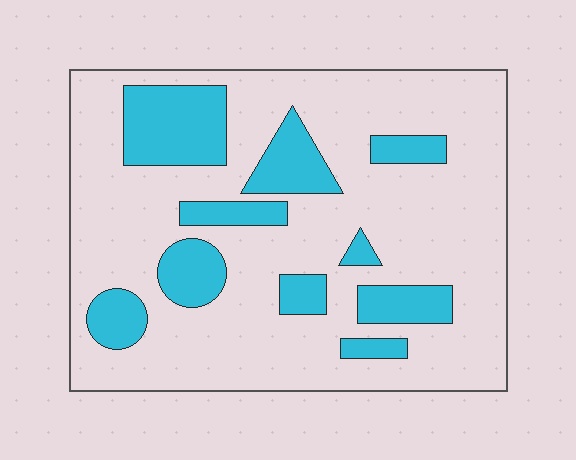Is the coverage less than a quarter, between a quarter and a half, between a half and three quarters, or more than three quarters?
Less than a quarter.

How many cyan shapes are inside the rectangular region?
10.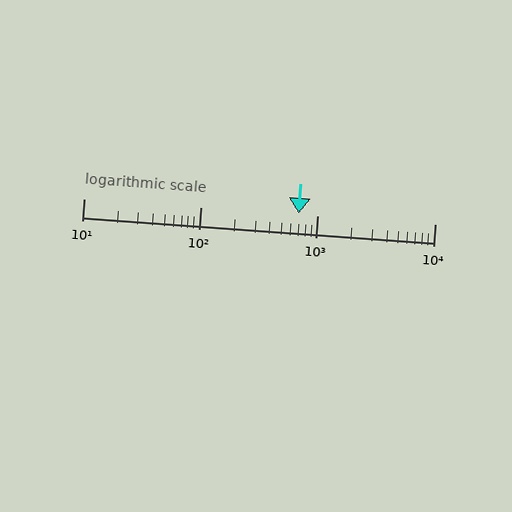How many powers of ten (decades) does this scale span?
The scale spans 3 decades, from 10 to 10000.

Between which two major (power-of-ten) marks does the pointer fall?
The pointer is between 100 and 1000.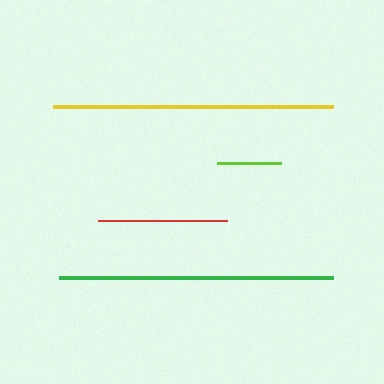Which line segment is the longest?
The yellow line is the longest at approximately 280 pixels.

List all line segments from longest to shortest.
From longest to shortest: yellow, green, red, lime.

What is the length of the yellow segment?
The yellow segment is approximately 280 pixels long.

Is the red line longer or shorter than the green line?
The green line is longer than the red line.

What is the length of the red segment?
The red segment is approximately 129 pixels long.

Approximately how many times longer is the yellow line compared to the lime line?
The yellow line is approximately 4.4 times the length of the lime line.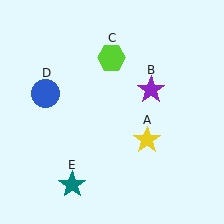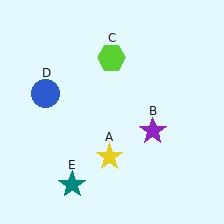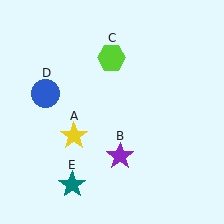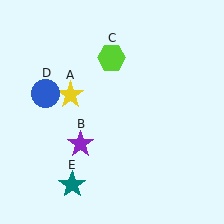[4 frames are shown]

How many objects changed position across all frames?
2 objects changed position: yellow star (object A), purple star (object B).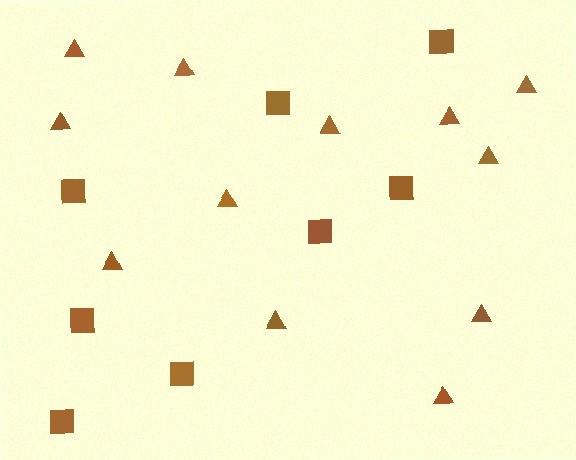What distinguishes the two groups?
There are 2 groups: one group of squares (8) and one group of triangles (12).